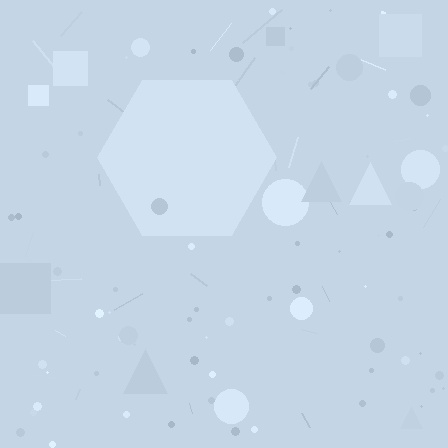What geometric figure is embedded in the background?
A hexagon is embedded in the background.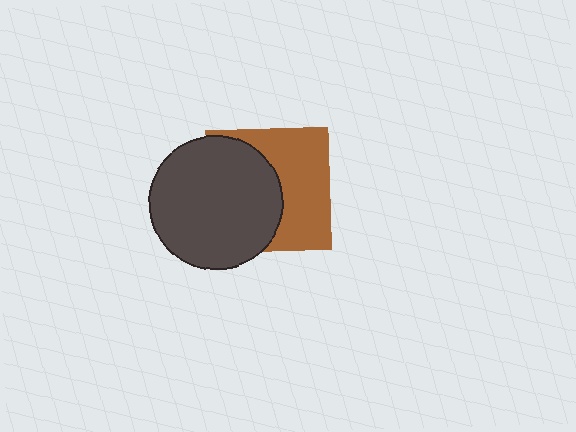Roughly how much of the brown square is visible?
About half of it is visible (roughly 50%).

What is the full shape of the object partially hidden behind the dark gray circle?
The partially hidden object is a brown square.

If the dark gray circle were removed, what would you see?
You would see the complete brown square.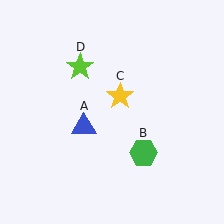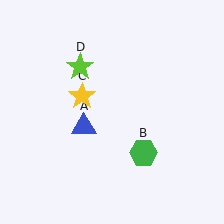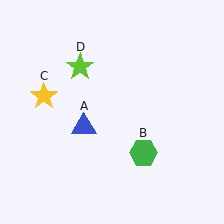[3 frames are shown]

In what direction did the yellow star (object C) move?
The yellow star (object C) moved left.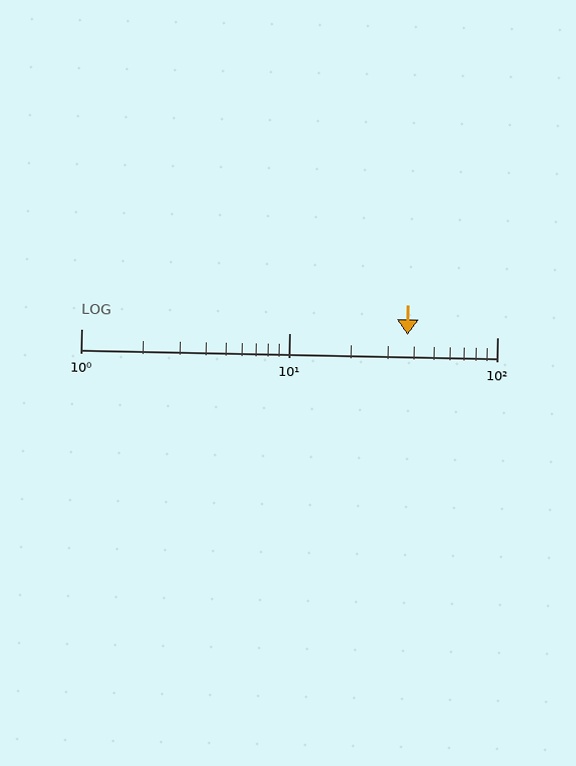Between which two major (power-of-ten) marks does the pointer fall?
The pointer is between 10 and 100.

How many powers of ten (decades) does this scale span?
The scale spans 2 decades, from 1 to 100.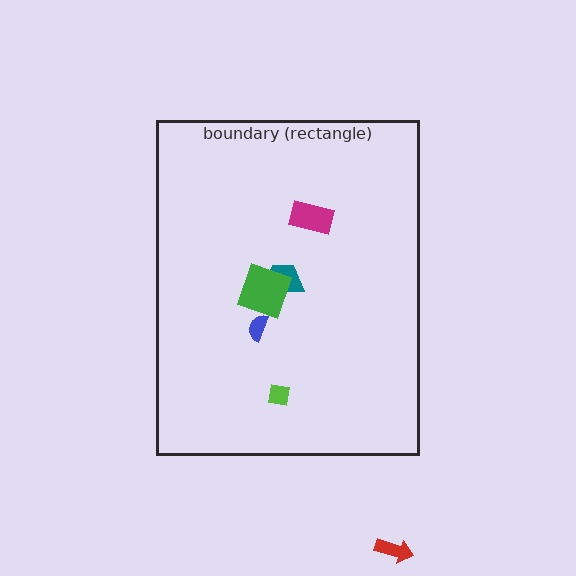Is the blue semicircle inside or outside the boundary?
Inside.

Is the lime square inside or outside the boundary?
Inside.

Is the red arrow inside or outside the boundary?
Outside.